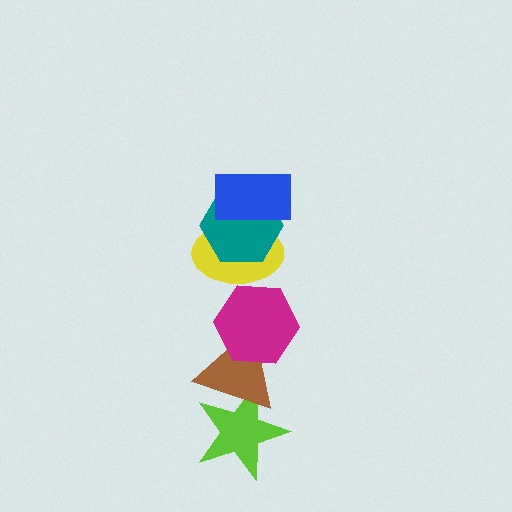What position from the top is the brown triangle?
The brown triangle is 5th from the top.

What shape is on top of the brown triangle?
The magenta hexagon is on top of the brown triangle.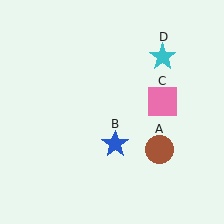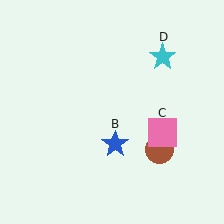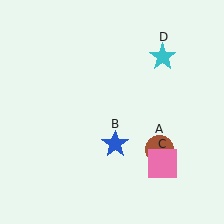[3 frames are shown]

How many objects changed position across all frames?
1 object changed position: pink square (object C).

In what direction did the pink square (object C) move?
The pink square (object C) moved down.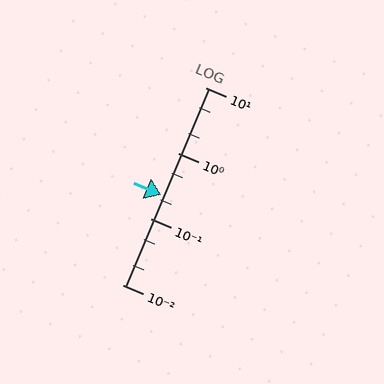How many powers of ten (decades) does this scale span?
The scale spans 3 decades, from 0.01 to 10.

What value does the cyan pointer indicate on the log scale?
The pointer indicates approximately 0.23.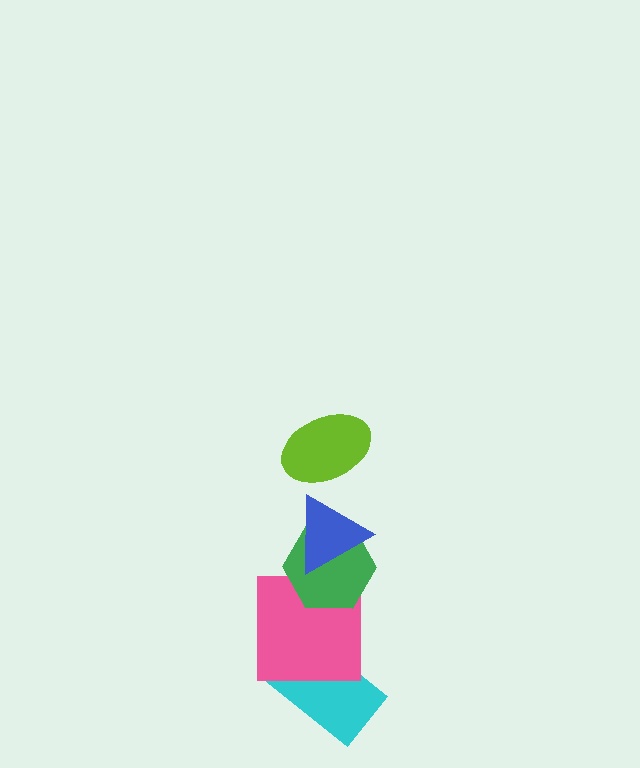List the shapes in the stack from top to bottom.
From top to bottom: the lime ellipse, the blue triangle, the green hexagon, the pink square, the cyan rectangle.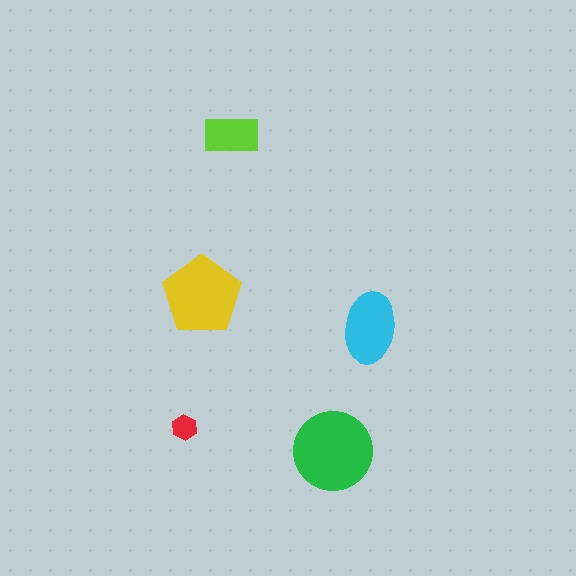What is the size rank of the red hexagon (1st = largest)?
5th.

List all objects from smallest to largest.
The red hexagon, the lime rectangle, the cyan ellipse, the yellow pentagon, the green circle.